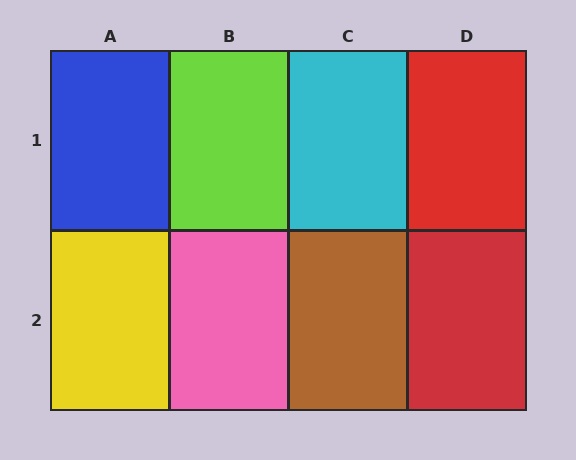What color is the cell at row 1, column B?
Lime.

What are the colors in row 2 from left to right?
Yellow, pink, brown, red.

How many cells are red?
2 cells are red.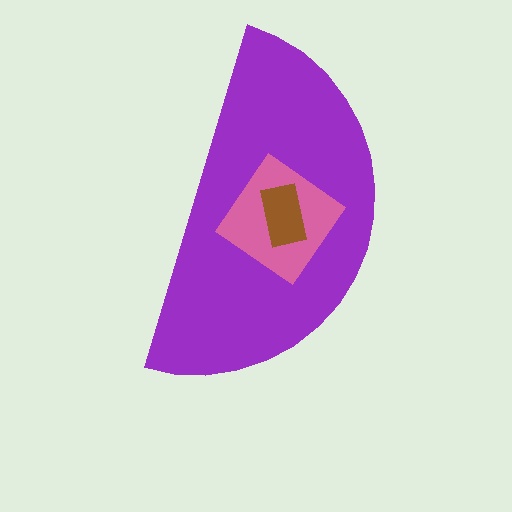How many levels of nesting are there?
3.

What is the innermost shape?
The brown rectangle.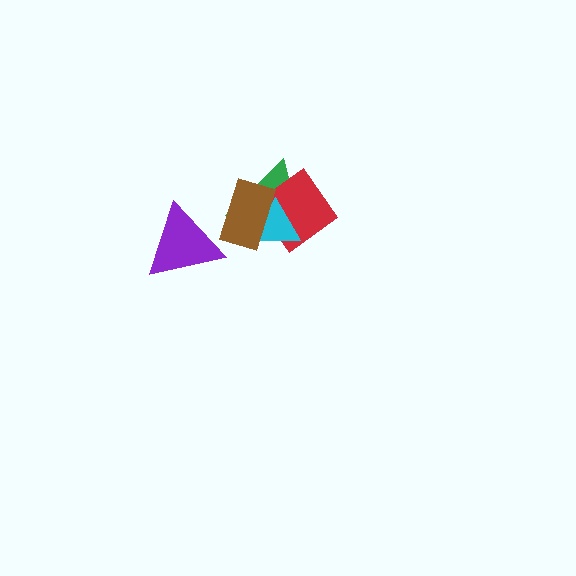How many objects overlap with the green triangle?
3 objects overlap with the green triangle.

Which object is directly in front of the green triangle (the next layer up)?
The red diamond is directly in front of the green triangle.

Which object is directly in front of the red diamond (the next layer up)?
The cyan triangle is directly in front of the red diamond.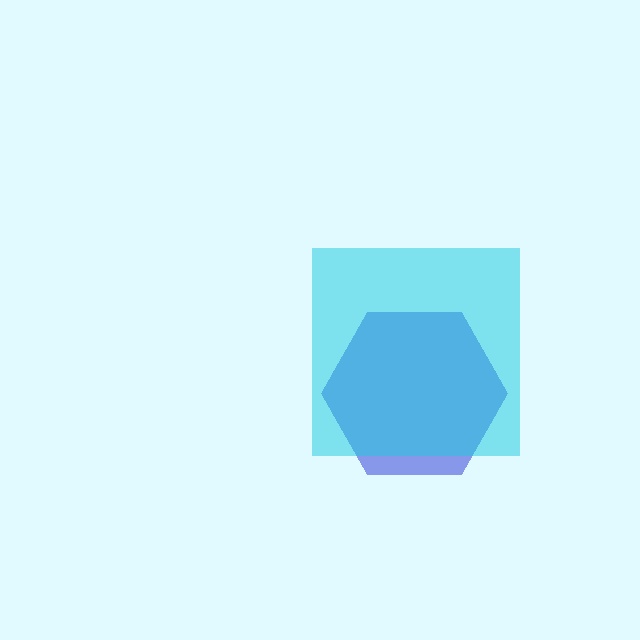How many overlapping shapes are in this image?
There are 2 overlapping shapes in the image.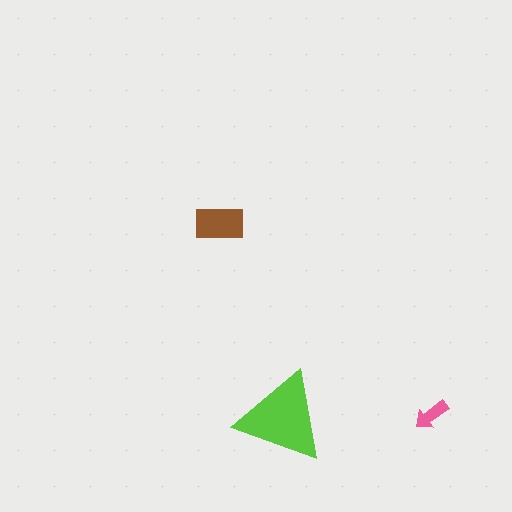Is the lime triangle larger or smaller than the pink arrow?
Larger.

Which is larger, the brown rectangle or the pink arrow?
The brown rectangle.